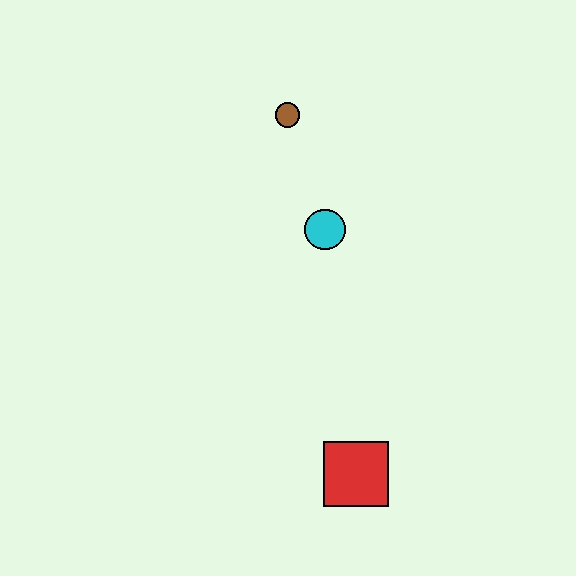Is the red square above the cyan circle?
No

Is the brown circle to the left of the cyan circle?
Yes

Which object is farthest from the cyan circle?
The red square is farthest from the cyan circle.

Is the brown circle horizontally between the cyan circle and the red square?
No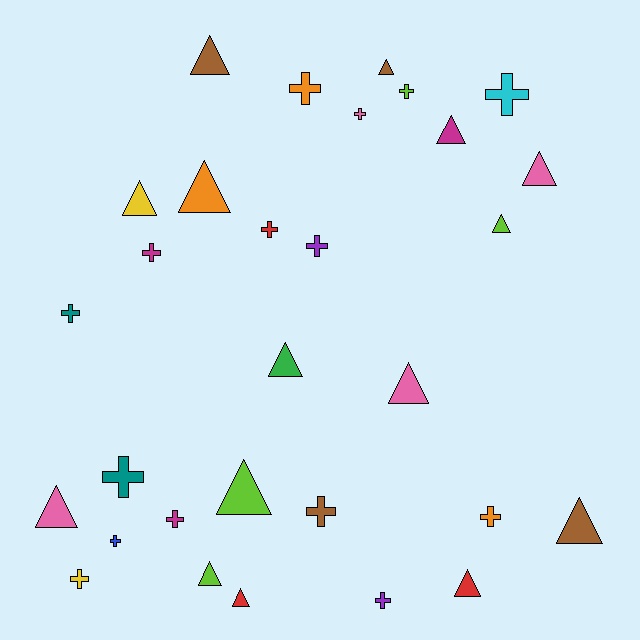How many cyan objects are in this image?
There is 1 cyan object.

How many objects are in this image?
There are 30 objects.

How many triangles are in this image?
There are 15 triangles.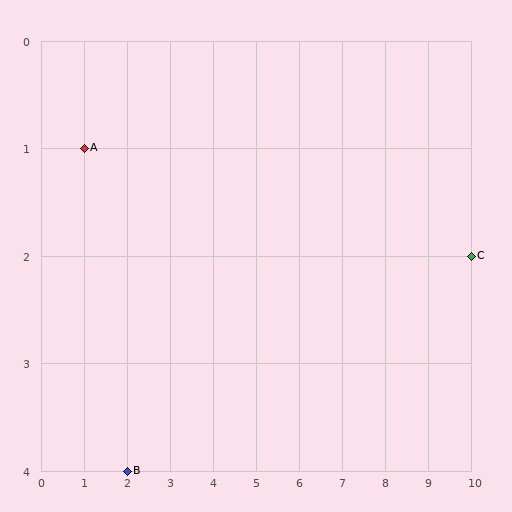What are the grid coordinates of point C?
Point C is at grid coordinates (10, 2).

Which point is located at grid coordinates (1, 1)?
Point A is at (1, 1).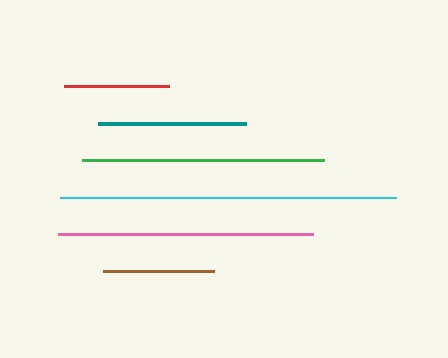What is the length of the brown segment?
The brown segment is approximately 111 pixels long.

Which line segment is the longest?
The cyan line is the longest at approximately 336 pixels.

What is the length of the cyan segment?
The cyan segment is approximately 336 pixels long.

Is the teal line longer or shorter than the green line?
The green line is longer than the teal line.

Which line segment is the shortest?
The red line is the shortest at approximately 105 pixels.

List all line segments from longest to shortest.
From longest to shortest: cyan, pink, green, teal, brown, red.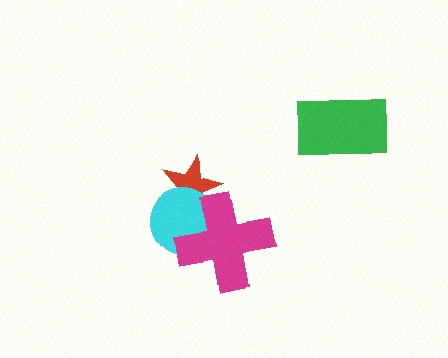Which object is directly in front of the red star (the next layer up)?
The cyan circle is directly in front of the red star.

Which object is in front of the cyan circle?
The magenta cross is in front of the cyan circle.